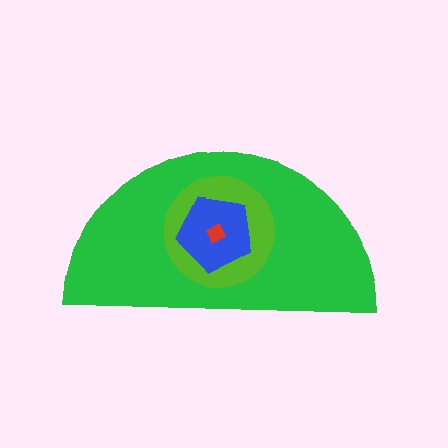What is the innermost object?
The red diamond.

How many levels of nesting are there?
4.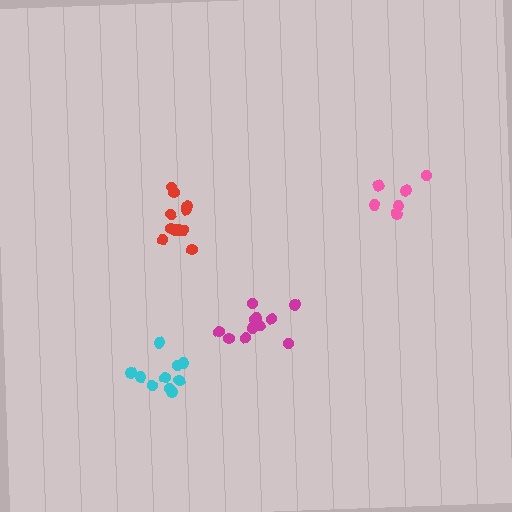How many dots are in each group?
Group 1: 11 dots, Group 2: 11 dots, Group 3: 6 dots, Group 4: 10 dots (38 total).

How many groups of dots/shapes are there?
There are 4 groups.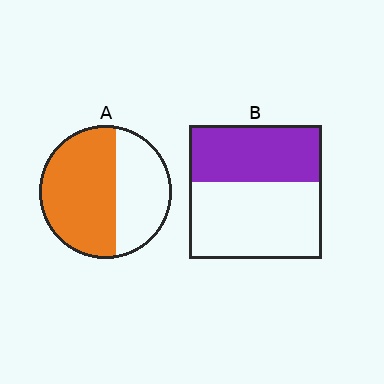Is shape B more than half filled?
No.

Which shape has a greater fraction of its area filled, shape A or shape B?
Shape A.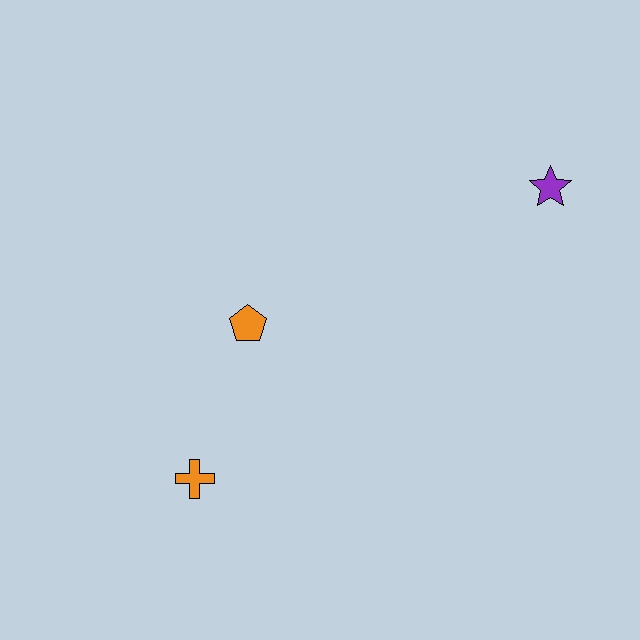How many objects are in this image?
There are 3 objects.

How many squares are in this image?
There are no squares.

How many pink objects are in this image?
There are no pink objects.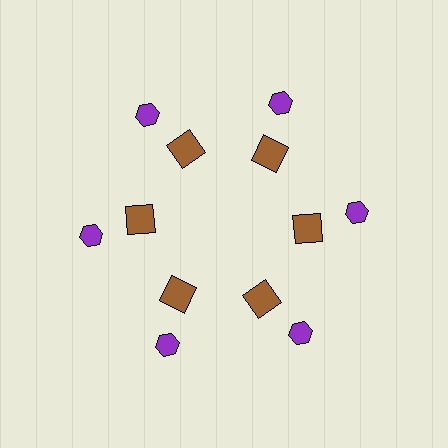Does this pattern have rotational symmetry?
Yes, this pattern has 6-fold rotational symmetry. It looks the same after rotating 60 degrees around the center.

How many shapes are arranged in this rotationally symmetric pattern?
There are 12 shapes, arranged in 6 groups of 2.